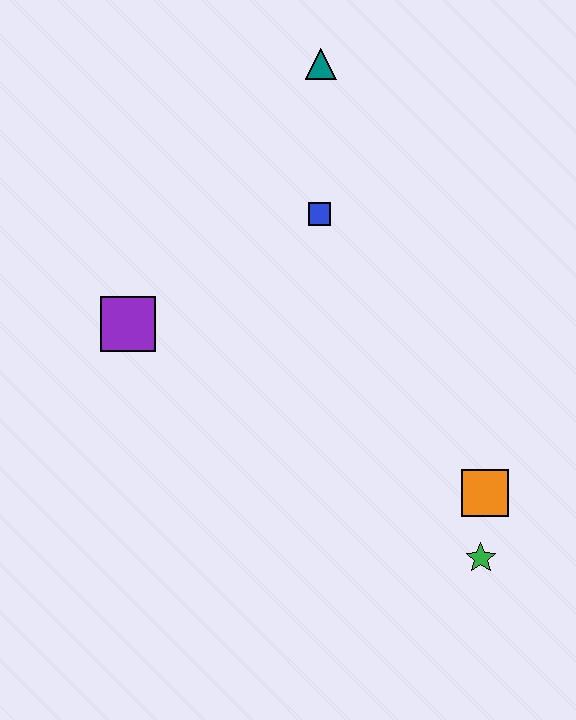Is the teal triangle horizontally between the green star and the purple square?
Yes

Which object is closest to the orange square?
The green star is closest to the orange square.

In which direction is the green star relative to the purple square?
The green star is to the right of the purple square.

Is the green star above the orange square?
No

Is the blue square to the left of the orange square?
Yes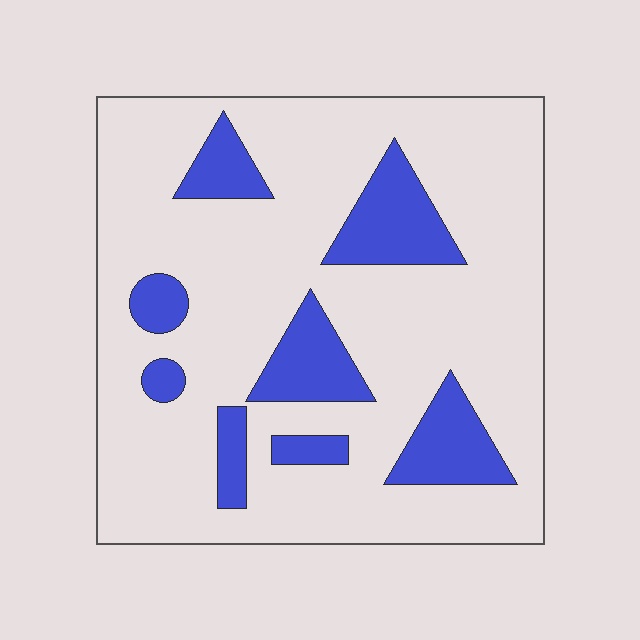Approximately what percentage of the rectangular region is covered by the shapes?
Approximately 20%.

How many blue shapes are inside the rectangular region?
8.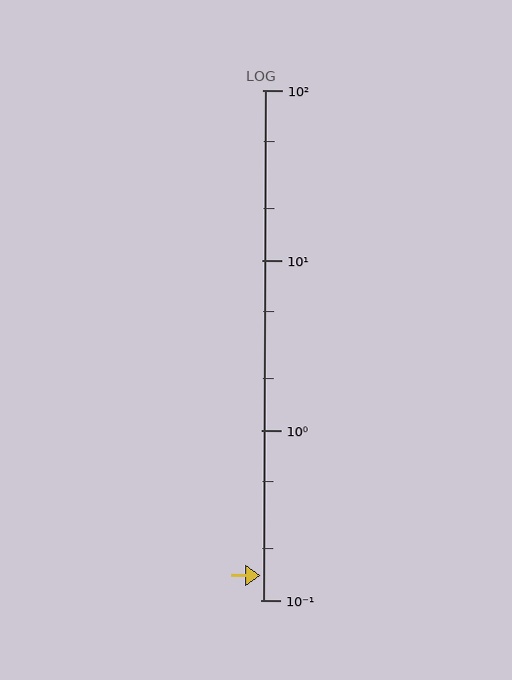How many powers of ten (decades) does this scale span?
The scale spans 3 decades, from 0.1 to 100.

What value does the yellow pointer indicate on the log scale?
The pointer indicates approximately 0.14.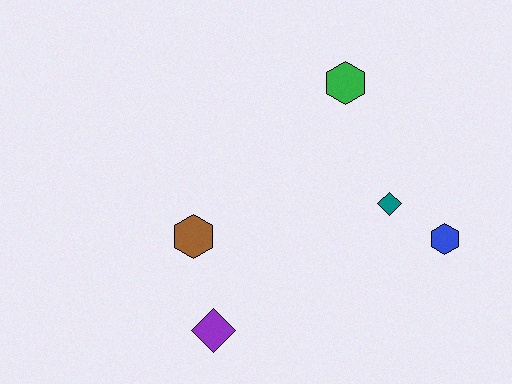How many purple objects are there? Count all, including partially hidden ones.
There is 1 purple object.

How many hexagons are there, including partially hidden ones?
There are 3 hexagons.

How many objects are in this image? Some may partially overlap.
There are 5 objects.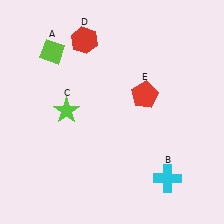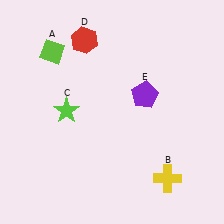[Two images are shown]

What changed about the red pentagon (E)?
In Image 1, E is red. In Image 2, it changed to purple.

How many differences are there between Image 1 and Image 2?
There are 2 differences between the two images.